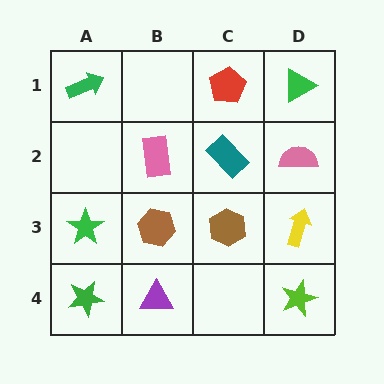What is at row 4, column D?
A lime star.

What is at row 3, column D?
A yellow arrow.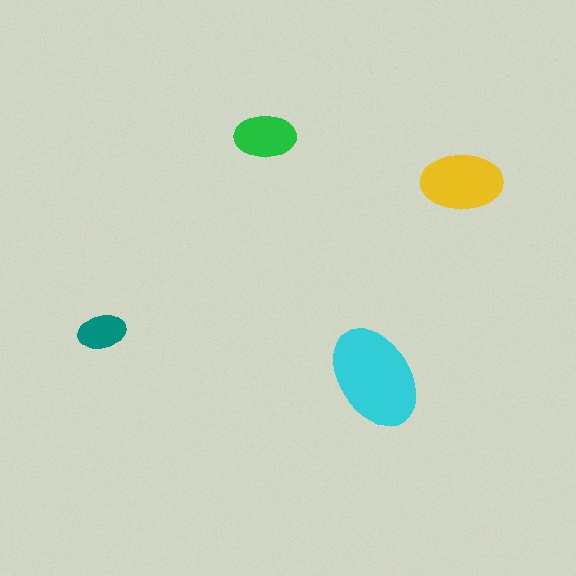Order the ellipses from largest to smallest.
the cyan one, the yellow one, the green one, the teal one.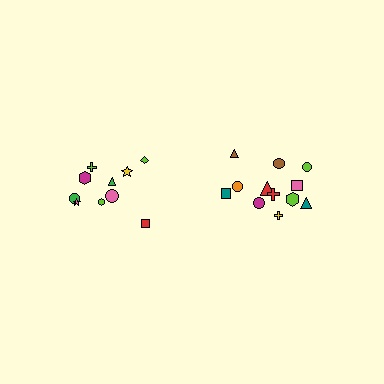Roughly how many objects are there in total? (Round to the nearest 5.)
Roughly 20 objects in total.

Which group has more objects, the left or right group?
The right group.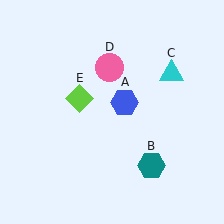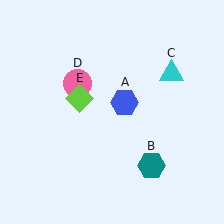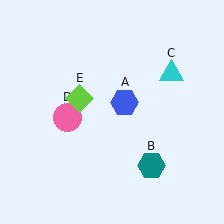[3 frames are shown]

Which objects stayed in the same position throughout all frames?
Blue hexagon (object A) and teal hexagon (object B) and cyan triangle (object C) and lime diamond (object E) remained stationary.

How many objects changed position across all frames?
1 object changed position: pink circle (object D).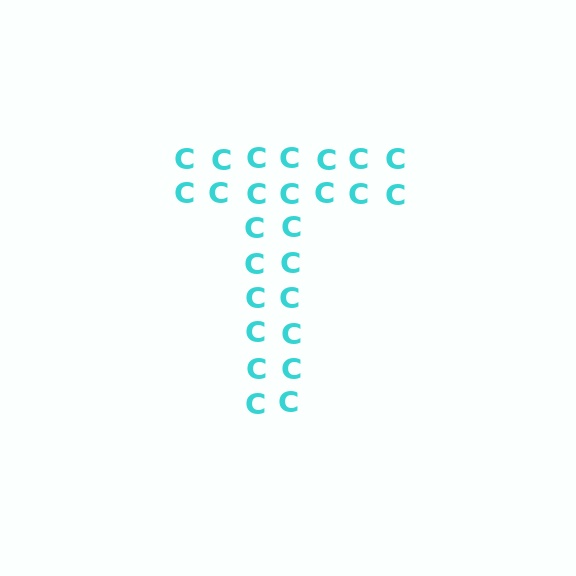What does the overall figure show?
The overall figure shows the letter T.